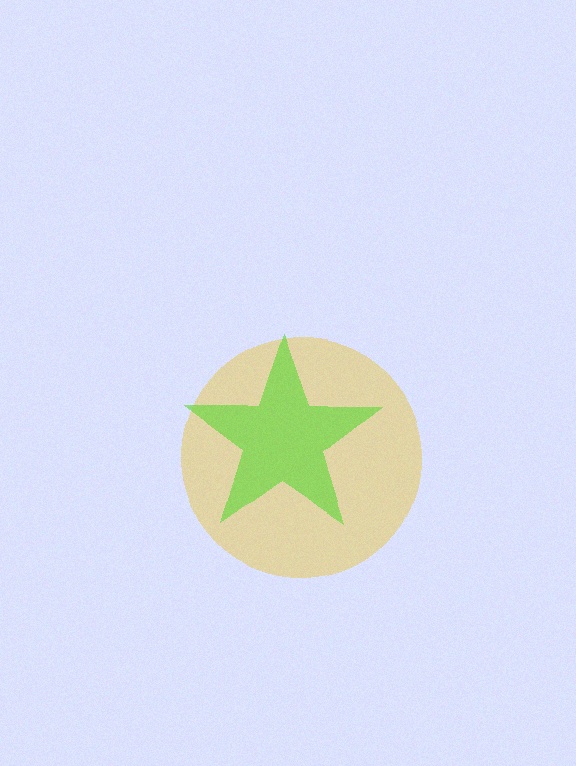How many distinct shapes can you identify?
There are 2 distinct shapes: a yellow circle, a lime star.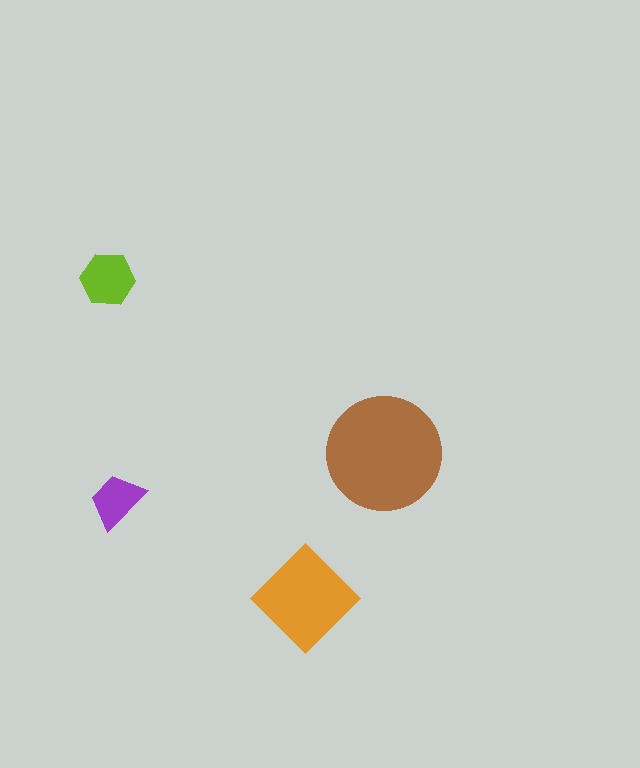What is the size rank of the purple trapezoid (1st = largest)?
4th.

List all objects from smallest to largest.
The purple trapezoid, the lime hexagon, the orange diamond, the brown circle.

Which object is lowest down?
The orange diamond is bottommost.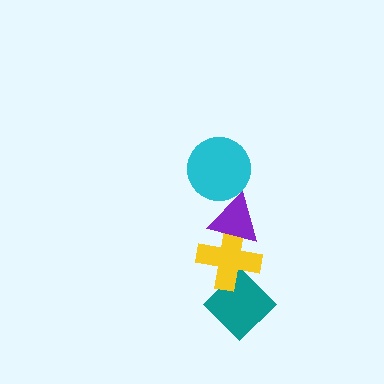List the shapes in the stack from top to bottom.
From top to bottom: the cyan circle, the purple triangle, the yellow cross, the teal diamond.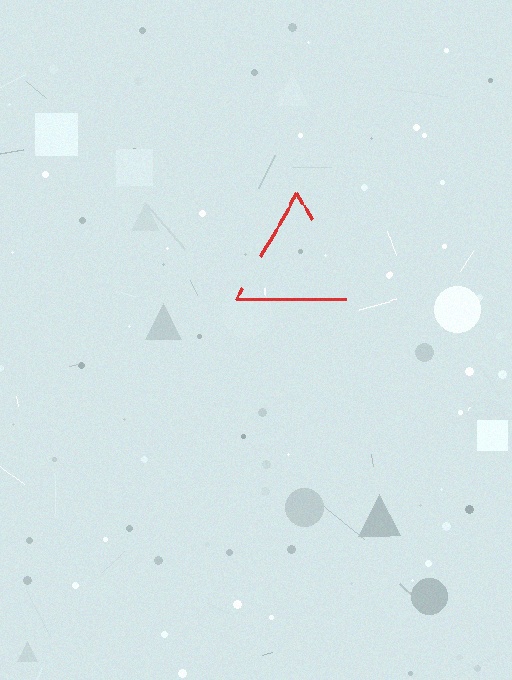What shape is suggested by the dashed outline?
The dashed outline suggests a triangle.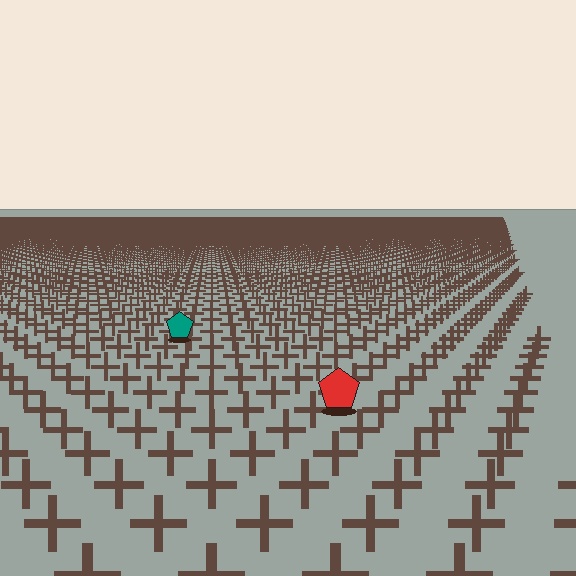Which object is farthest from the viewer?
The teal pentagon is farthest from the viewer. It appears smaller and the ground texture around it is denser.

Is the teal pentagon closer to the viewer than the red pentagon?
No. The red pentagon is closer — you can tell from the texture gradient: the ground texture is coarser near it.